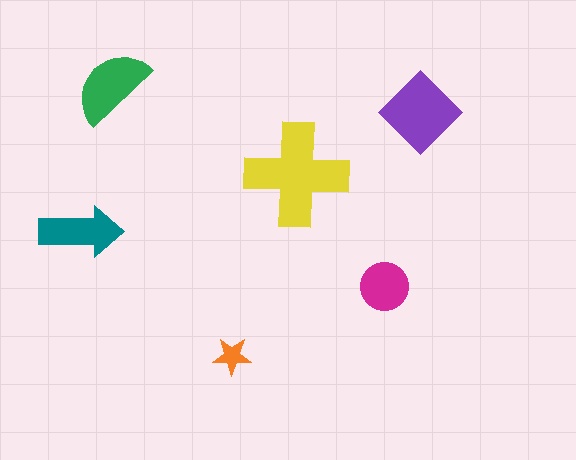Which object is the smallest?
The orange star.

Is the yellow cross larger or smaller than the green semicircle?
Larger.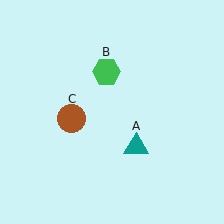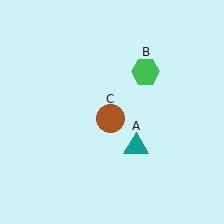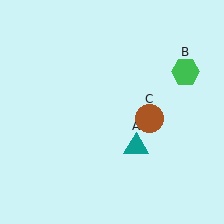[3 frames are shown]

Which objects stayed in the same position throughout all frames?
Teal triangle (object A) remained stationary.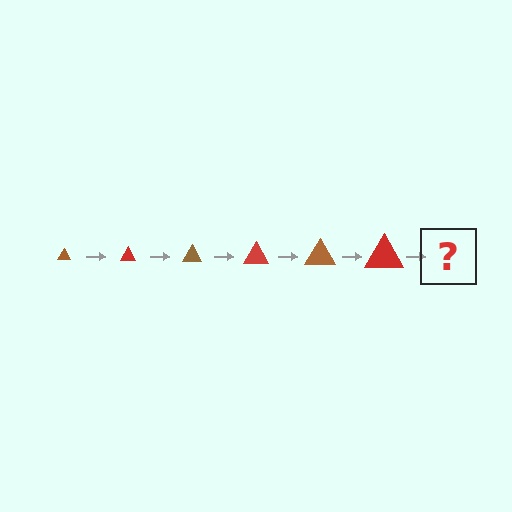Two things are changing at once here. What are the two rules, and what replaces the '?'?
The two rules are that the triangle grows larger each step and the color cycles through brown and red. The '?' should be a brown triangle, larger than the previous one.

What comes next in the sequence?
The next element should be a brown triangle, larger than the previous one.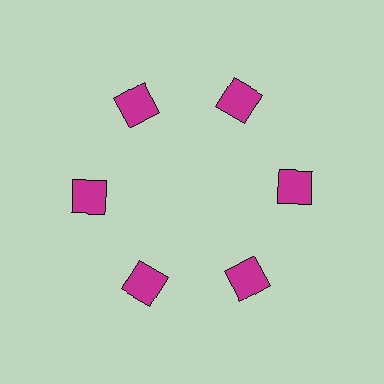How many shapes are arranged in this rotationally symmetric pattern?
There are 6 shapes, arranged in 6 groups of 1.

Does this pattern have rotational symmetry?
Yes, this pattern has 6-fold rotational symmetry. It looks the same after rotating 60 degrees around the center.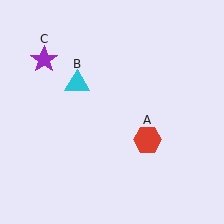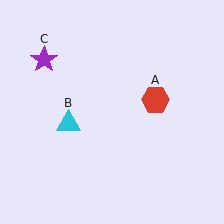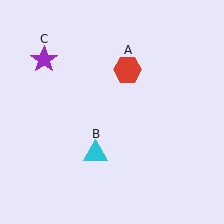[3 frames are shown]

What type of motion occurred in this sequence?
The red hexagon (object A), cyan triangle (object B) rotated counterclockwise around the center of the scene.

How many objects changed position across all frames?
2 objects changed position: red hexagon (object A), cyan triangle (object B).